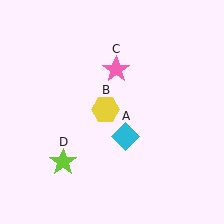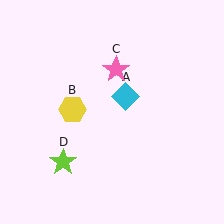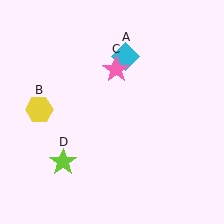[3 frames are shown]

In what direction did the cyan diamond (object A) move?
The cyan diamond (object A) moved up.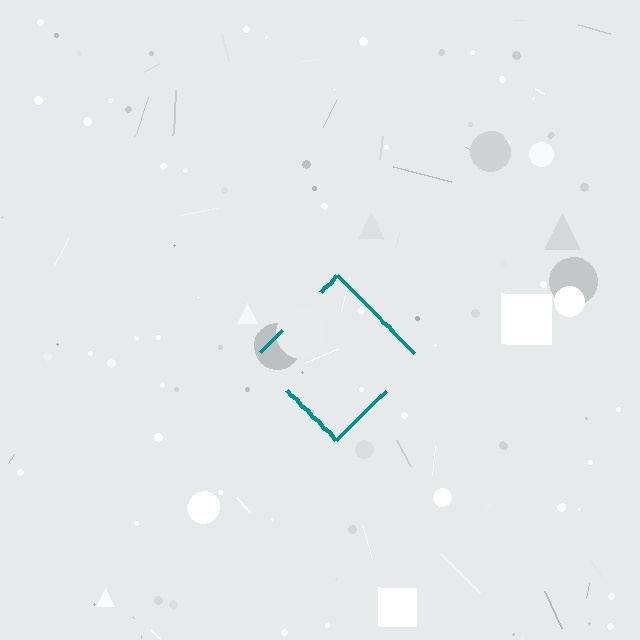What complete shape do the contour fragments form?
The contour fragments form a diamond.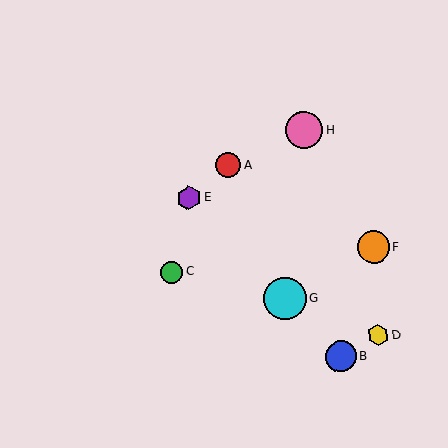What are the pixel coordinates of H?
Object H is at (304, 130).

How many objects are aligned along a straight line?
3 objects (B, E, G) are aligned along a straight line.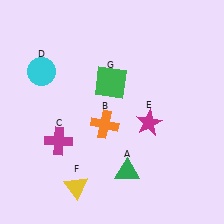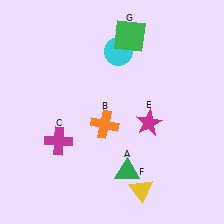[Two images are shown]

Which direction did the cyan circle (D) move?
The cyan circle (D) moved right.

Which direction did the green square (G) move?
The green square (G) moved up.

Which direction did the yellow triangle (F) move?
The yellow triangle (F) moved right.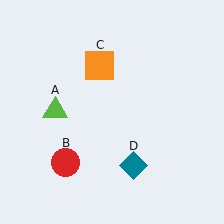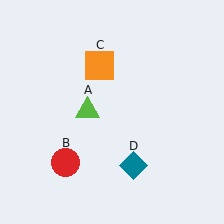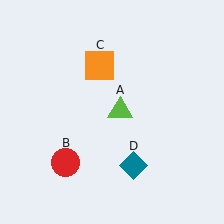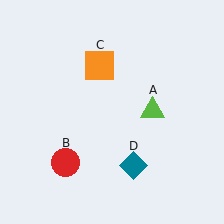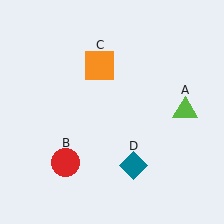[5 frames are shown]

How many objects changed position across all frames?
1 object changed position: lime triangle (object A).